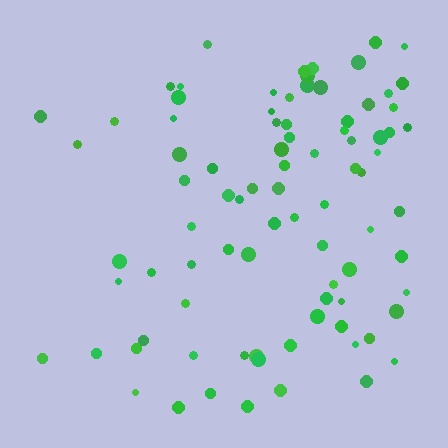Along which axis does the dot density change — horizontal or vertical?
Horizontal.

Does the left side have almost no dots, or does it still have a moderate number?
Still a moderate number, just noticeably fewer than the right.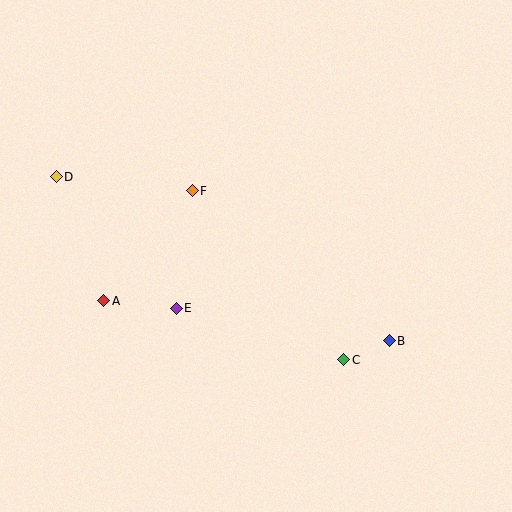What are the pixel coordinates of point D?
Point D is at (56, 177).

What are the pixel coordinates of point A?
Point A is at (103, 301).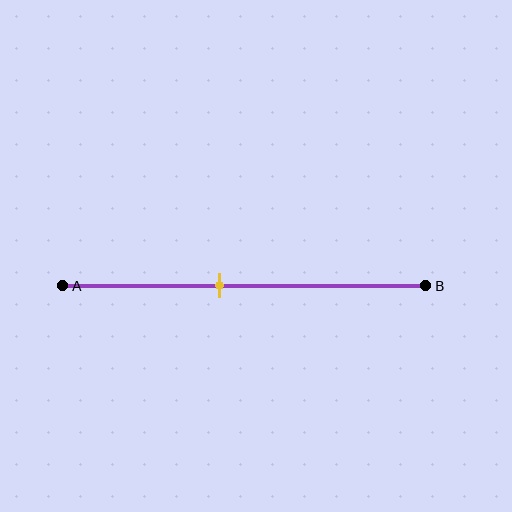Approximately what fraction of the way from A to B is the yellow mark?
The yellow mark is approximately 45% of the way from A to B.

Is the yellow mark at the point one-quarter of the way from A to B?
No, the mark is at about 45% from A, not at the 25% one-quarter point.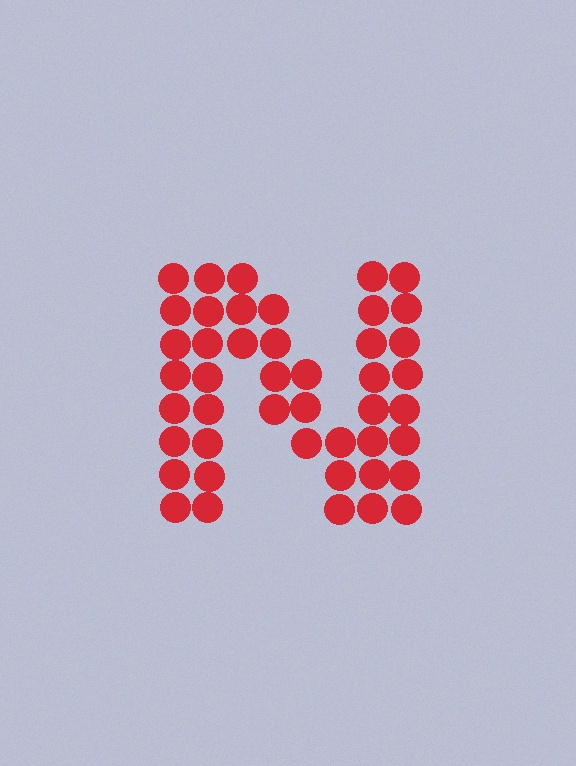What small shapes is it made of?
It is made of small circles.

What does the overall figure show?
The overall figure shows the letter N.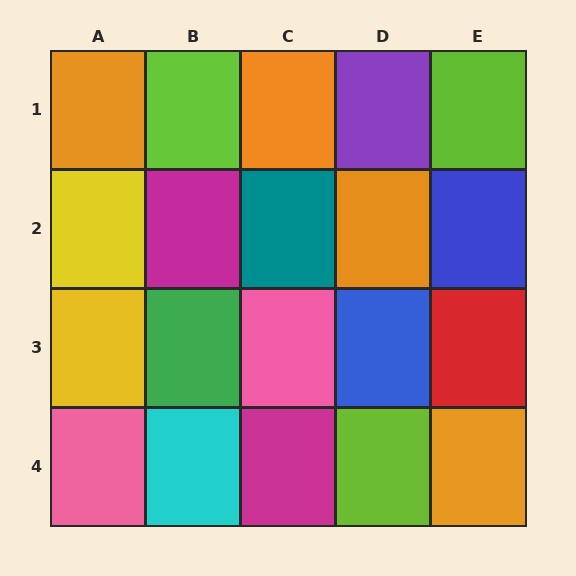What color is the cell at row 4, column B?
Cyan.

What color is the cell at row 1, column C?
Orange.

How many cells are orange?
4 cells are orange.